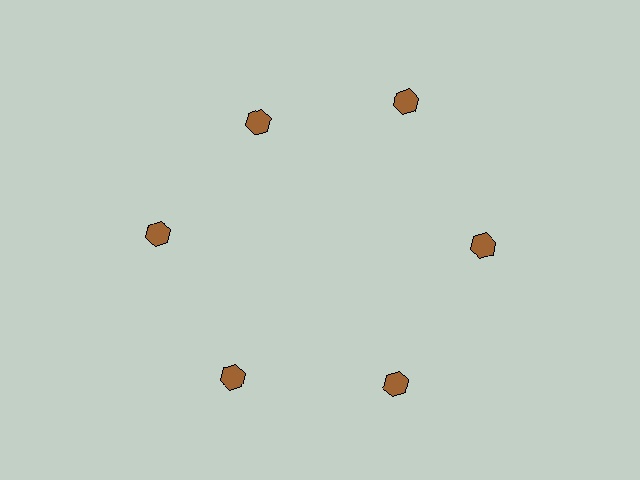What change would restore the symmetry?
The symmetry would be restored by moving it outward, back onto the ring so that all 6 hexagons sit at equal angles and equal distance from the center.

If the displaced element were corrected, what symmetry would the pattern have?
It would have 6-fold rotational symmetry — the pattern would map onto itself every 60 degrees.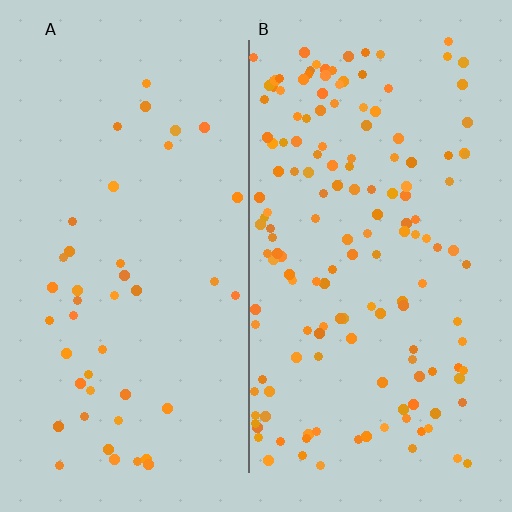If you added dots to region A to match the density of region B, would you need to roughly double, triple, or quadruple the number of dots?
Approximately quadruple.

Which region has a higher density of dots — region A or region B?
B (the right).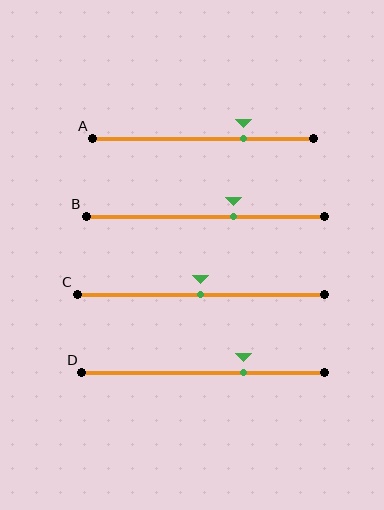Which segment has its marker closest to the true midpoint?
Segment C has its marker closest to the true midpoint.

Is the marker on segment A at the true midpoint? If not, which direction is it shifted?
No, the marker on segment A is shifted to the right by about 18% of the segment length.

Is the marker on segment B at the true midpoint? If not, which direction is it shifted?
No, the marker on segment B is shifted to the right by about 12% of the segment length.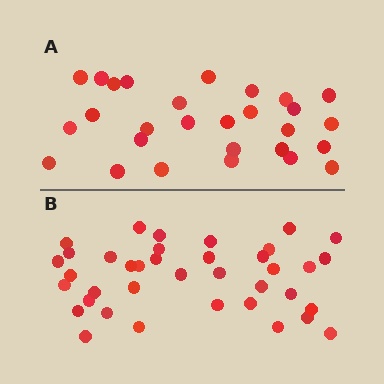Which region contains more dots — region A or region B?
Region B (the bottom region) has more dots.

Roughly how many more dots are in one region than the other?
Region B has roughly 10 or so more dots than region A.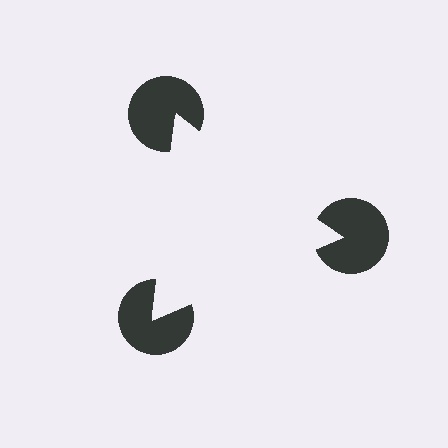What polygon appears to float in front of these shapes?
An illusory triangle — its edges are inferred from the aligned wedge cuts in the pac-man discs, not physically drawn.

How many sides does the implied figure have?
3 sides.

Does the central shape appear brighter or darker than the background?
It typically appears slightly brighter than the background, even though no actual brightness change is drawn.